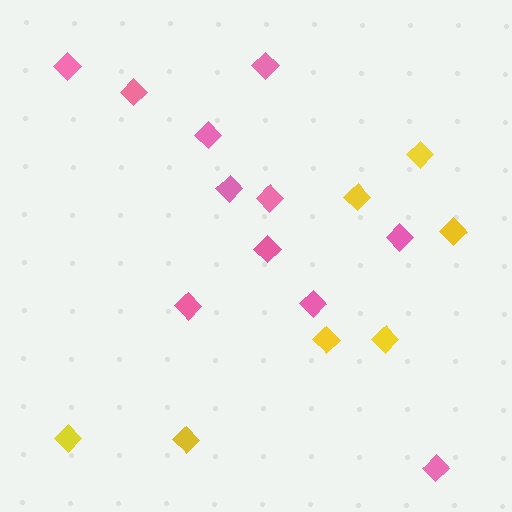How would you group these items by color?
There are 2 groups: one group of yellow diamonds (7) and one group of pink diamonds (11).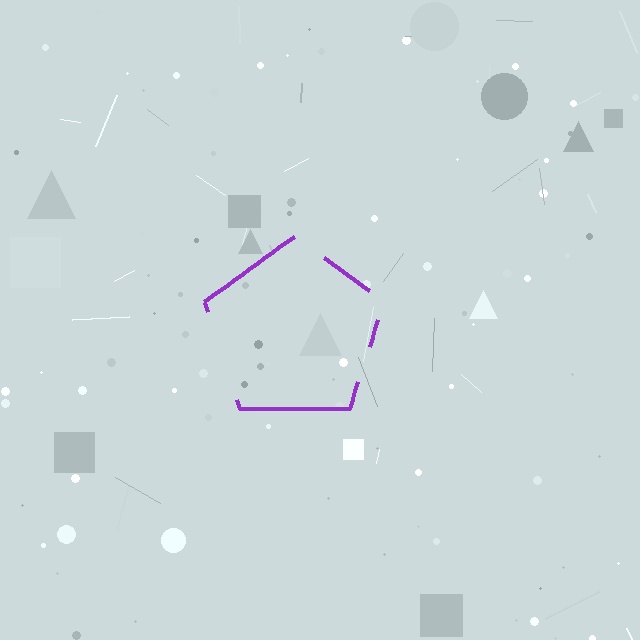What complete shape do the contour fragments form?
The contour fragments form a pentagon.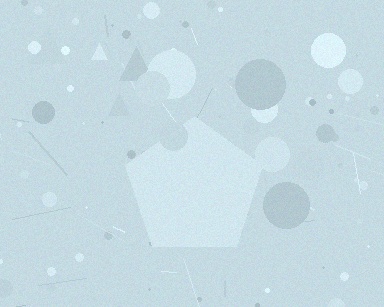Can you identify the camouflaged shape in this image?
The camouflaged shape is a pentagon.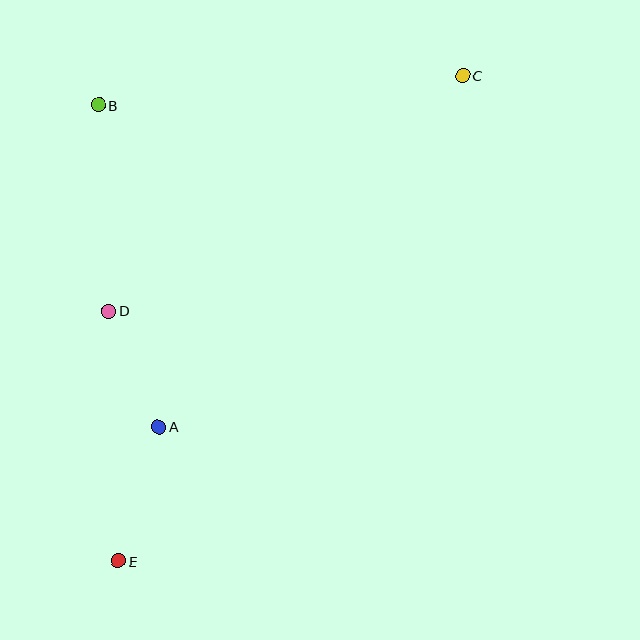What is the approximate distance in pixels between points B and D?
The distance between B and D is approximately 206 pixels.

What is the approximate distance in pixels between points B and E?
The distance between B and E is approximately 456 pixels.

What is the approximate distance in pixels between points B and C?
The distance between B and C is approximately 366 pixels.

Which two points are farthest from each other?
Points C and E are farthest from each other.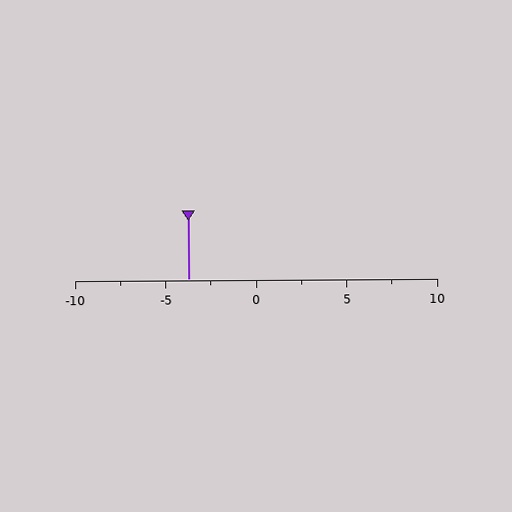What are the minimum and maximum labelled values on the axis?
The axis runs from -10 to 10.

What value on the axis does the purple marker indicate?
The marker indicates approximately -3.8.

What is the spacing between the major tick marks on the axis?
The major ticks are spaced 5 apart.